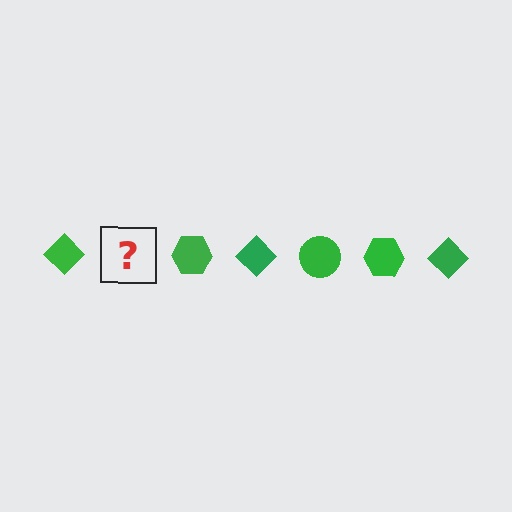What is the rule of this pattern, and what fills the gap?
The rule is that the pattern cycles through diamond, circle, hexagon shapes in green. The gap should be filled with a green circle.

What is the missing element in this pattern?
The missing element is a green circle.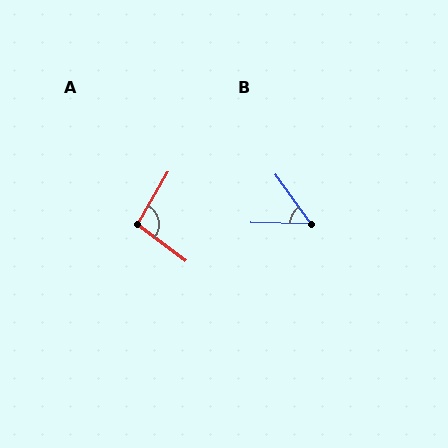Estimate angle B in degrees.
Approximately 53 degrees.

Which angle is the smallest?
B, at approximately 53 degrees.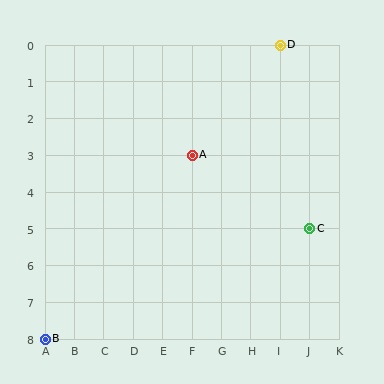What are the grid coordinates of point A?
Point A is at grid coordinates (F, 3).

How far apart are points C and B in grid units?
Points C and B are 9 columns and 3 rows apart (about 9.5 grid units diagonally).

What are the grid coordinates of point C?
Point C is at grid coordinates (J, 5).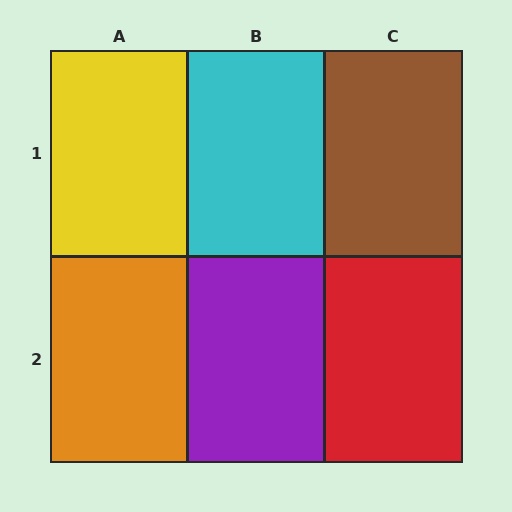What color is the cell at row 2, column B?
Purple.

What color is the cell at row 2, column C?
Red.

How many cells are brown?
1 cell is brown.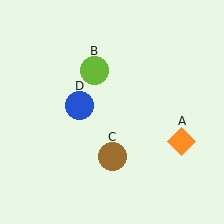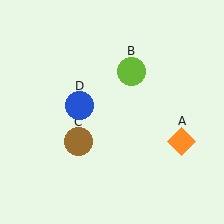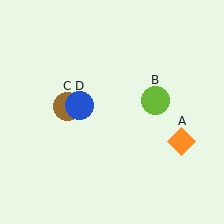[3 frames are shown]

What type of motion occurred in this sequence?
The lime circle (object B), brown circle (object C) rotated clockwise around the center of the scene.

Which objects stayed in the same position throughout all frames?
Orange diamond (object A) and blue circle (object D) remained stationary.